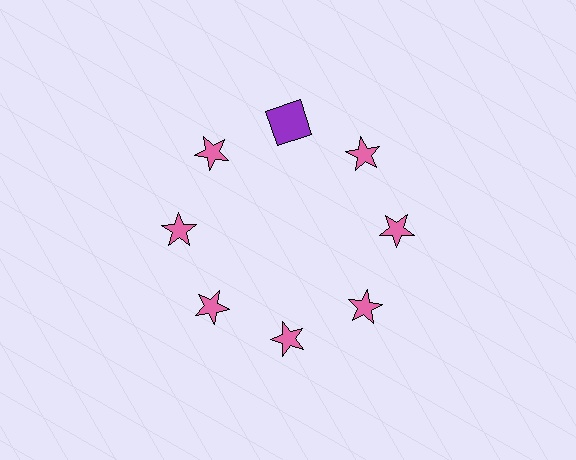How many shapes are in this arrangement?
There are 8 shapes arranged in a ring pattern.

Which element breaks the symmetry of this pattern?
The purple square at roughly the 12 o'clock position breaks the symmetry. All other shapes are pink stars.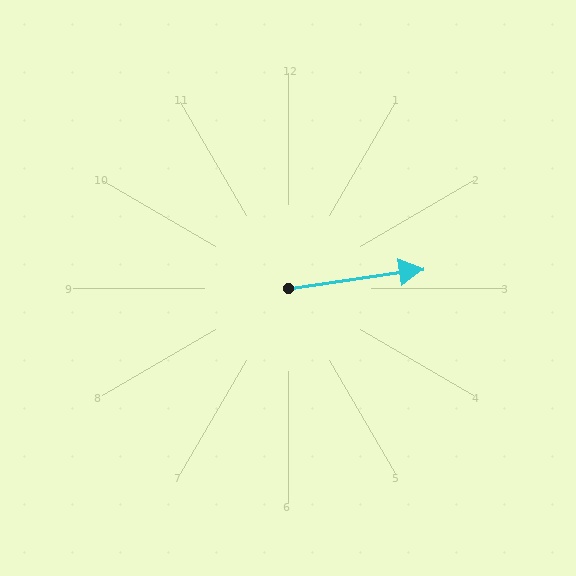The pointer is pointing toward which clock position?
Roughly 3 o'clock.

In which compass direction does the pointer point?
East.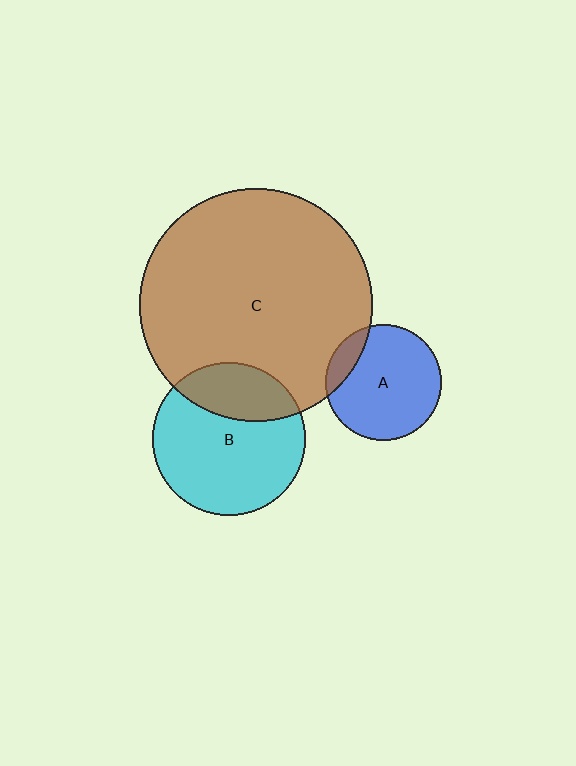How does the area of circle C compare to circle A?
Approximately 4.0 times.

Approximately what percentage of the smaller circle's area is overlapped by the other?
Approximately 15%.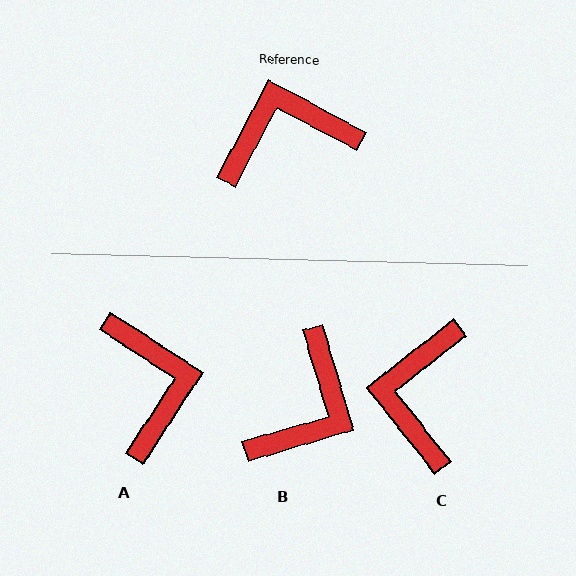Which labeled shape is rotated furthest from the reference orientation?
B, about 136 degrees away.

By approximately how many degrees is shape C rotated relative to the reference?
Approximately 66 degrees counter-clockwise.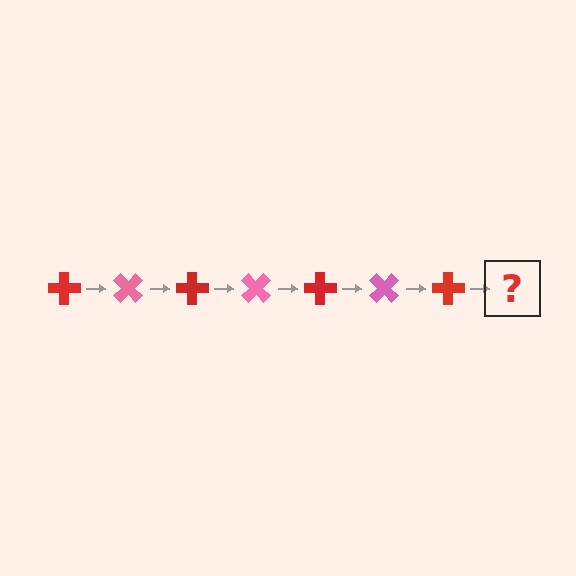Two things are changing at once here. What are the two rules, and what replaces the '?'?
The two rules are that it rotates 45 degrees each step and the color cycles through red and pink. The '?' should be a pink cross, rotated 315 degrees from the start.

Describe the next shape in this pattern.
It should be a pink cross, rotated 315 degrees from the start.